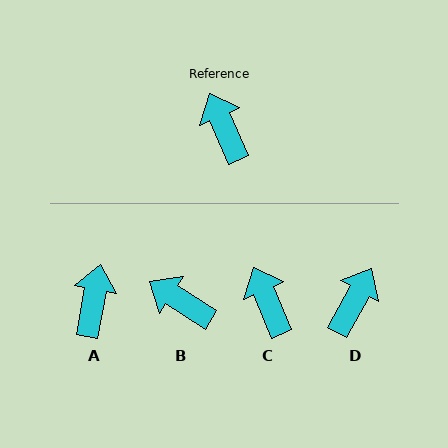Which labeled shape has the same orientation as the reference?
C.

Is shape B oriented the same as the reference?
No, it is off by about 34 degrees.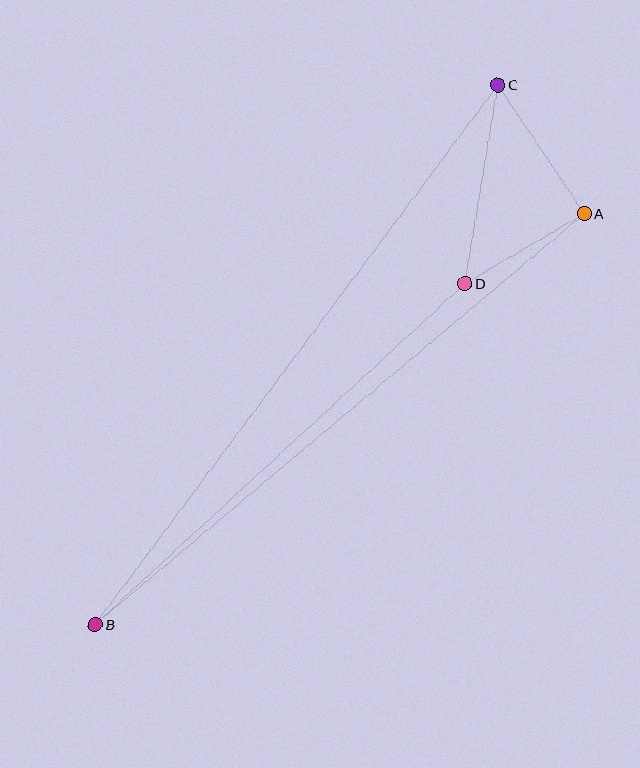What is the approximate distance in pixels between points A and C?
The distance between A and C is approximately 155 pixels.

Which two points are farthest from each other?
Points B and C are farthest from each other.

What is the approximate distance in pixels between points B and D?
The distance between B and D is approximately 503 pixels.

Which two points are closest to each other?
Points A and D are closest to each other.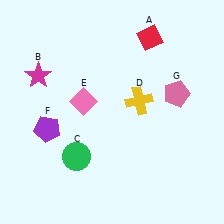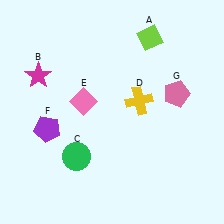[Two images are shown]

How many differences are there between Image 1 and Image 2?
There is 1 difference between the two images.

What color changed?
The diamond (A) changed from red in Image 1 to lime in Image 2.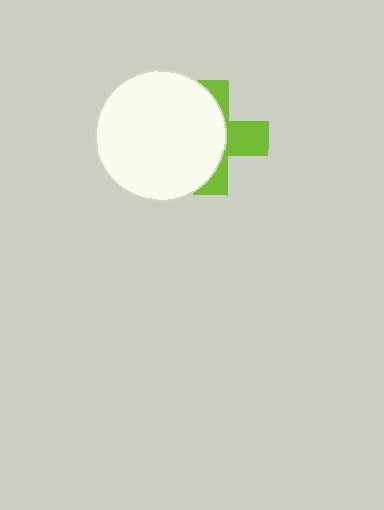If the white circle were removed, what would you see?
You would see the complete lime cross.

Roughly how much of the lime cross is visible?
A small part of it is visible (roughly 41%).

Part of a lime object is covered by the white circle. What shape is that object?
It is a cross.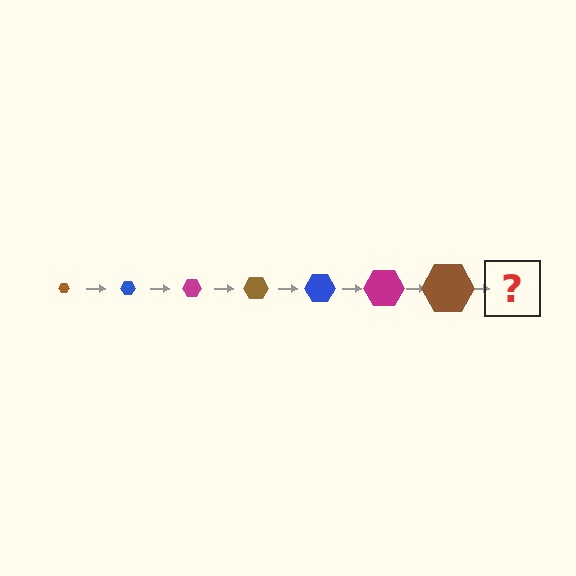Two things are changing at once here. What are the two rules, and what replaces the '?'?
The two rules are that the hexagon grows larger each step and the color cycles through brown, blue, and magenta. The '?' should be a blue hexagon, larger than the previous one.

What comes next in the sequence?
The next element should be a blue hexagon, larger than the previous one.